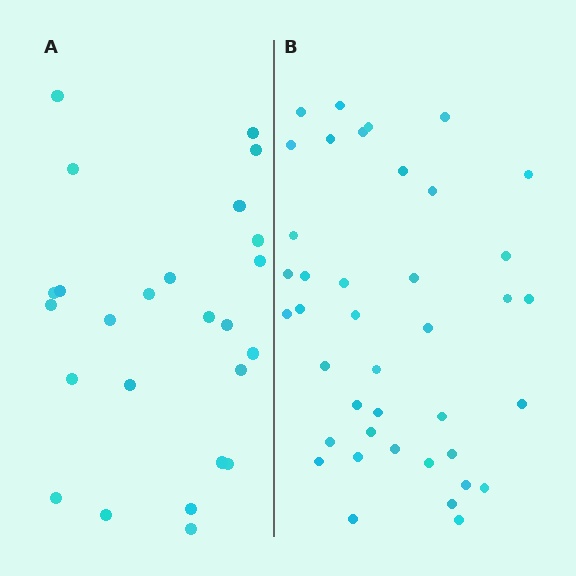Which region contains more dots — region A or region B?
Region B (the right region) has more dots.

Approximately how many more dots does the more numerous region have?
Region B has approximately 15 more dots than region A.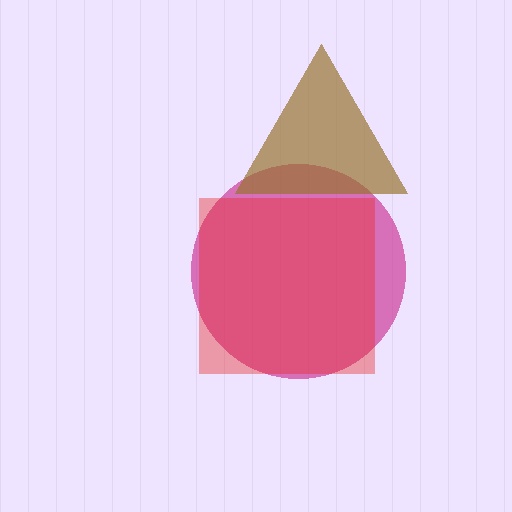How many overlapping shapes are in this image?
There are 3 overlapping shapes in the image.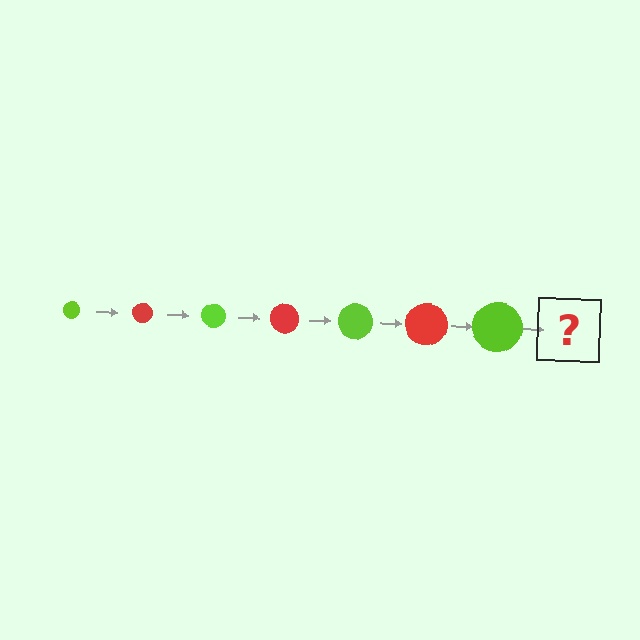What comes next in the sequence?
The next element should be a red circle, larger than the previous one.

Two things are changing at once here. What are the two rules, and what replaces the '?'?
The two rules are that the circle grows larger each step and the color cycles through lime and red. The '?' should be a red circle, larger than the previous one.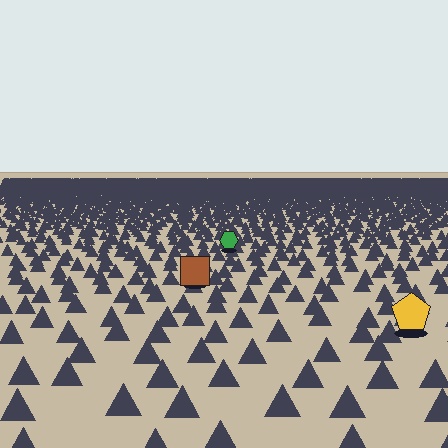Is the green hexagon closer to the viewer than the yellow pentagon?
No. The yellow pentagon is closer — you can tell from the texture gradient: the ground texture is coarser near it.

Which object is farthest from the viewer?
The green hexagon is farthest from the viewer. It appears smaller and the ground texture around it is denser.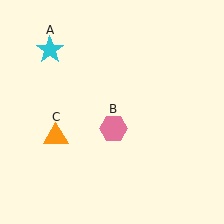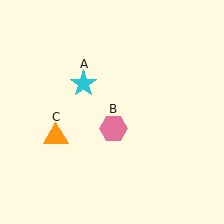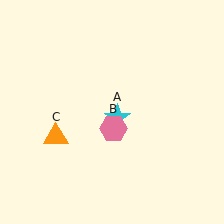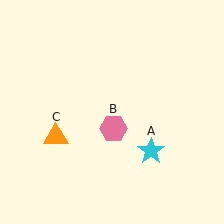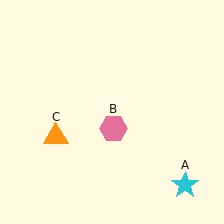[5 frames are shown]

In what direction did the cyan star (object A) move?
The cyan star (object A) moved down and to the right.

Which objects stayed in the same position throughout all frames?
Pink hexagon (object B) and orange triangle (object C) remained stationary.